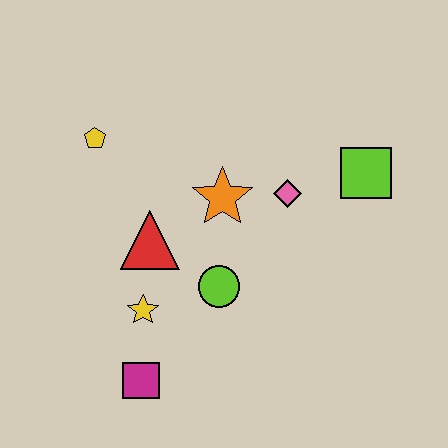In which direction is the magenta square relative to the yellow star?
The magenta square is below the yellow star.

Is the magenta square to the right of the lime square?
No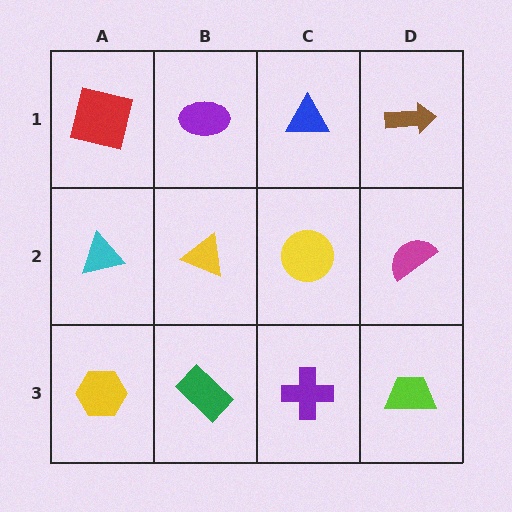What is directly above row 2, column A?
A red square.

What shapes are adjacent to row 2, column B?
A purple ellipse (row 1, column B), a green rectangle (row 3, column B), a cyan triangle (row 2, column A), a yellow circle (row 2, column C).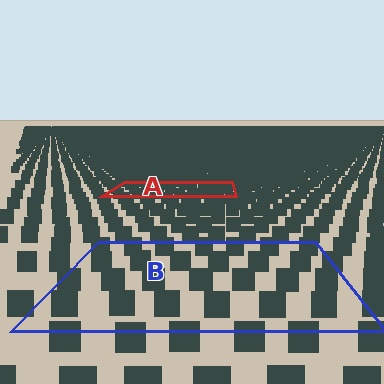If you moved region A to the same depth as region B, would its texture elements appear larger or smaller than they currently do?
They would appear larger. At a closer depth, the same texture elements are projected at a bigger on-screen size.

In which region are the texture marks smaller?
The texture marks are smaller in region A, because it is farther away.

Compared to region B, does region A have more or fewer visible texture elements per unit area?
Region A has more texture elements per unit area — they are packed more densely because it is farther away.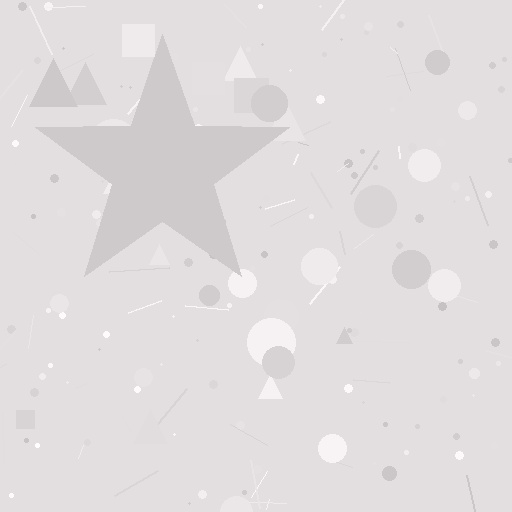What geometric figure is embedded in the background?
A star is embedded in the background.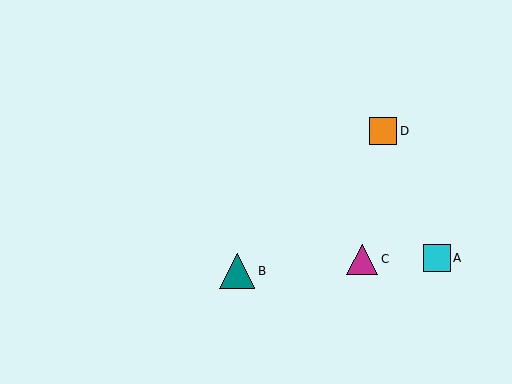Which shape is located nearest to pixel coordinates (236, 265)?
The teal triangle (labeled B) at (237, 271) is nearest to that location.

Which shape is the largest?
The teal triangle (labeled B) is the largest.